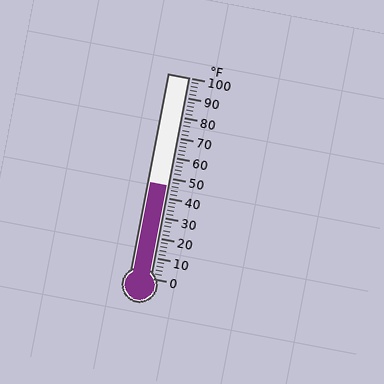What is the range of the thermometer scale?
The thermometer scale ranges from 0°F to 100°F.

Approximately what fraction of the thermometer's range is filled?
The thermometer is filled to approximately 45% of its range.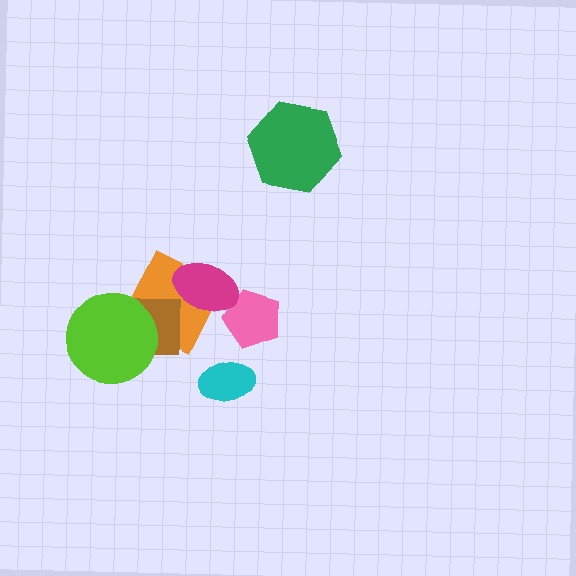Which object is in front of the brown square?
The lime circle is in front of the brown square.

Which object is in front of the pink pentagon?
The magenta ellipse is in front of the pink pentagon.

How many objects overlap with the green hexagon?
0 objects overlap with the green hexagon.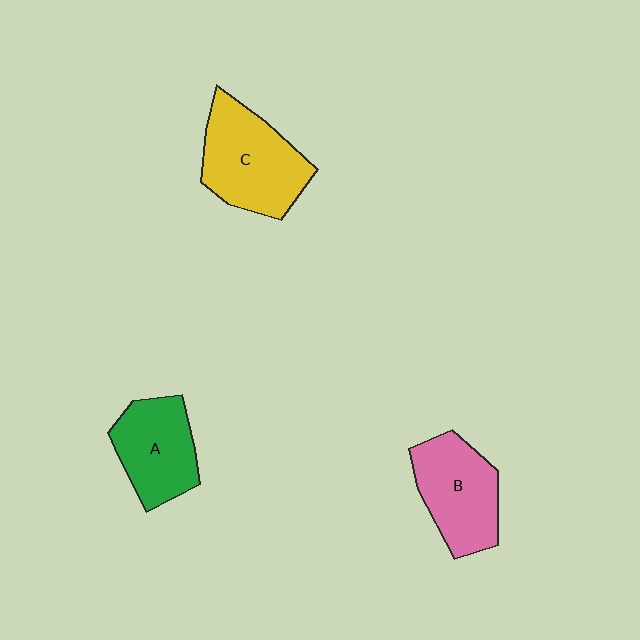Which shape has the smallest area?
Shape A (green).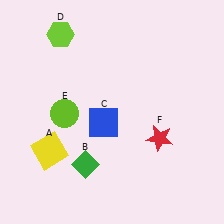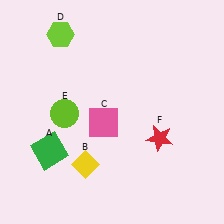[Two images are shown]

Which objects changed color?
A changed from yellow to green. B changed from green to yellow. C changed from blue to pink.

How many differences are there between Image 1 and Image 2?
There are 3 differences between the two images.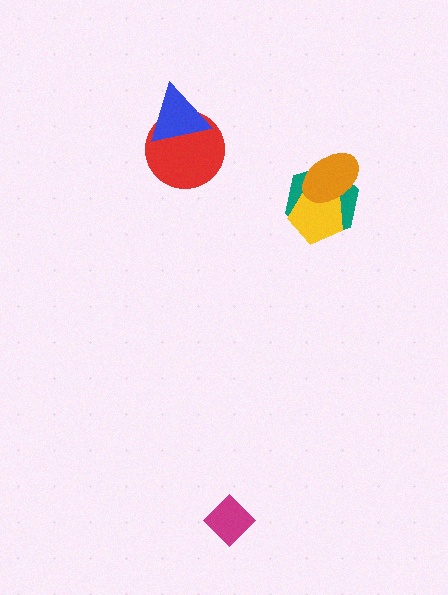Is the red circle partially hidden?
Yes, it is partially covered by another shape.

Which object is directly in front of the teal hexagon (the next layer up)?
The yellow pentagon is directly in front of the teal hexagon.